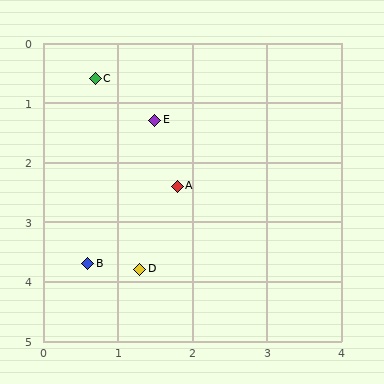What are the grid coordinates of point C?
Point C is at approximately (0.7, 0.6).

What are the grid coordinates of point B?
Point B is at approximately (0.6, 3.7).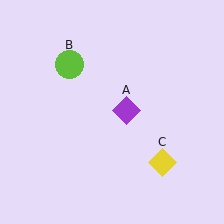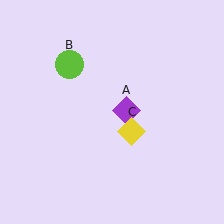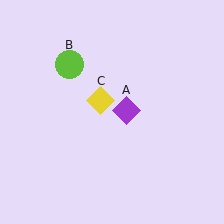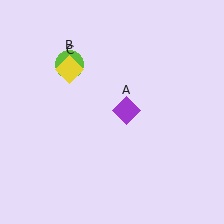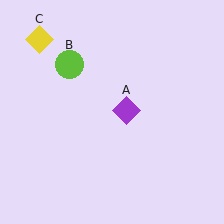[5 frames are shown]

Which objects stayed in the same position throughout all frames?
Purple diamond (object A) and lime circle (object B) remained stationary.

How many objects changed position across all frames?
1 object changed position: yellow diamond (object C).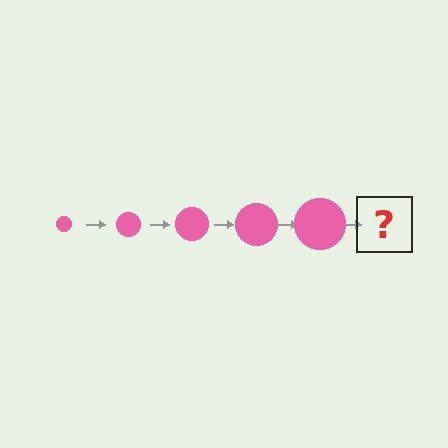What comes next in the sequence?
The next element should be a pink circle, larger than the previous one.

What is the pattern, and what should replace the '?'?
The pattern is that the circle gets progressively larger each step. The '?' should be a pink circle, larger than the previous one.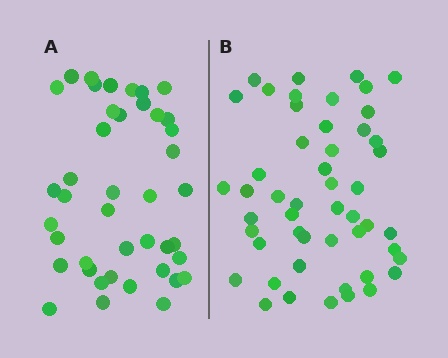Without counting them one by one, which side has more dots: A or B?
Region B (the right region) has more dots.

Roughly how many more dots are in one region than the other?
Region B has roughly 8 or so more dots than region A.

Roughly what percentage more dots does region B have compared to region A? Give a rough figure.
About 20% more.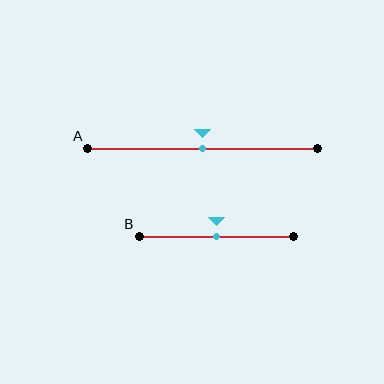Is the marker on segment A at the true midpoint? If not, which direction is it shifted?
Yes, the marker on segment A is at the true midpoint.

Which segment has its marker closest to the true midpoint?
Segment A has its marker closest to the true midpoint.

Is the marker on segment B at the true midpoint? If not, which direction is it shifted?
Yes, the marker on segment B is at the true midpoint.